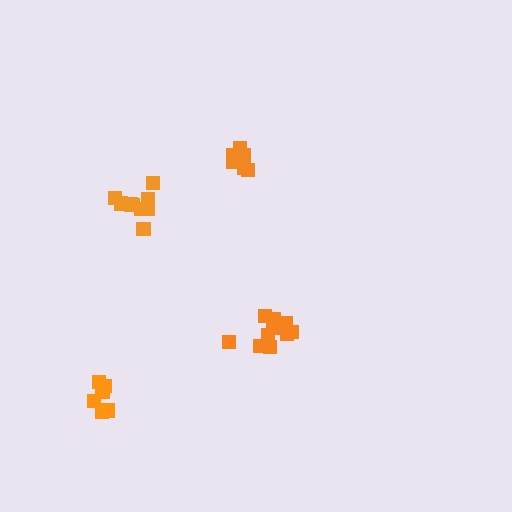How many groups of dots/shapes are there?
There are 4 groups.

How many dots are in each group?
Group 1: 12 dots, Group 2: 9 dots, Group 3: 7 dots, Group 4: 7 dots (35 total).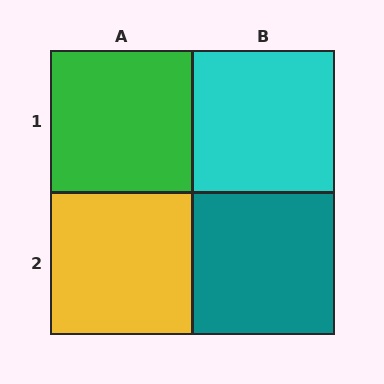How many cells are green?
1 cell is green.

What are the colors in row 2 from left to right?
Yellow, teal.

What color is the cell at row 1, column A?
Green.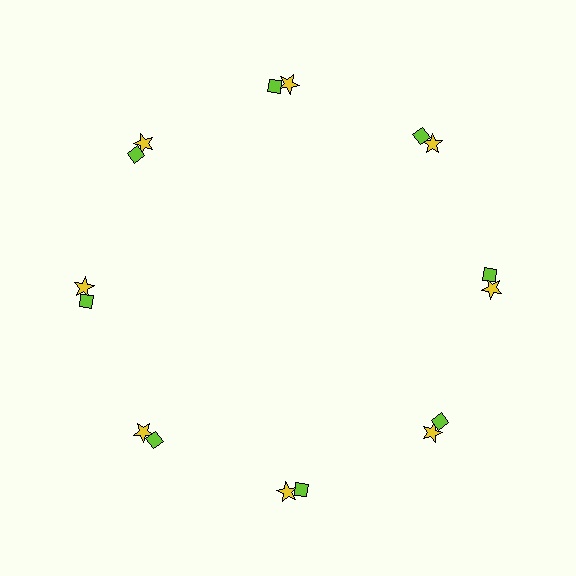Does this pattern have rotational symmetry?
Yes, this pattern has 8-fold rotational symmetry. It looks the same after rotating 45 degrees around the center.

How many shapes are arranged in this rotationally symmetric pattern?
There are 16 shapes, arranged in 8 groups of 2.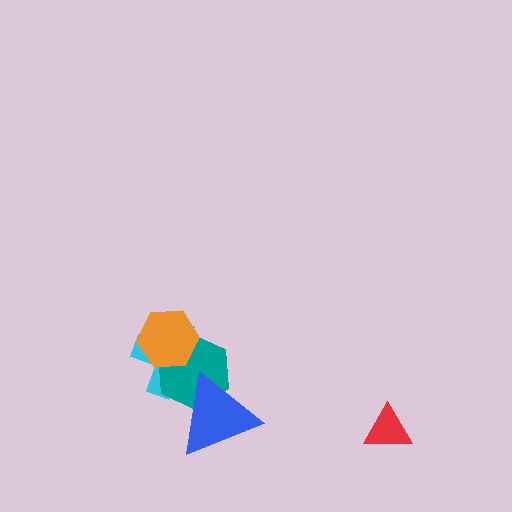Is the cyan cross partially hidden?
Yes, it is partially covered by another shape.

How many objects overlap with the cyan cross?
3 objects overlap with the cyan cross.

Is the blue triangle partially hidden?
No, no other shape covers it.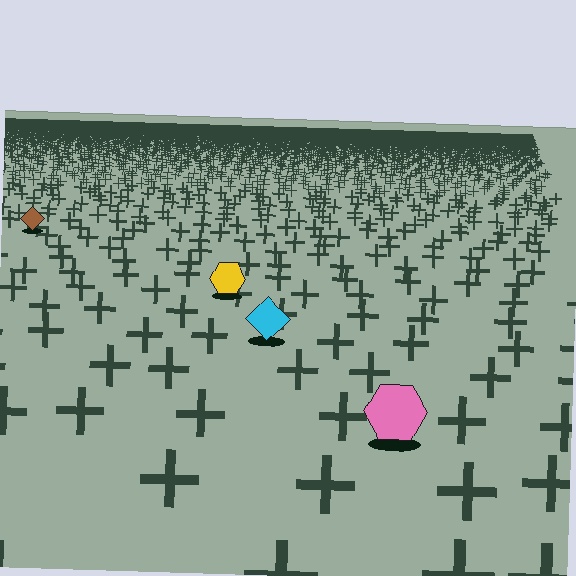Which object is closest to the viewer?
The pink hexagon is closest. The texture marks near it are larger and more spread out.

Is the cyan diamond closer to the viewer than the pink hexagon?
No. The pink hexagon is closer — you can tell from the texture gradient: the ground texture is coarser near it.